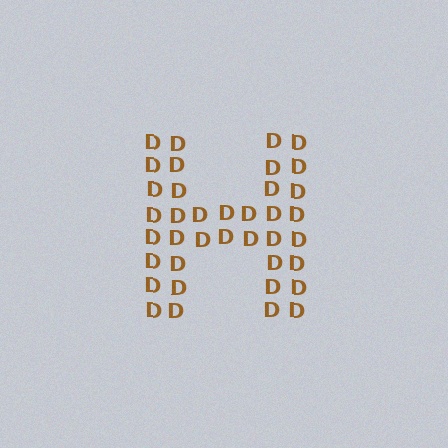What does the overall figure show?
The overall figure shows the letter H.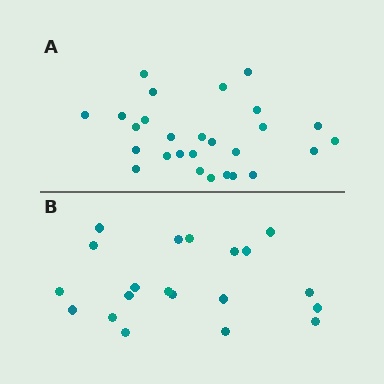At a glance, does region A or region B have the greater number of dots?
Region A (the top region) has more dots.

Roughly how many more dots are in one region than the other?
Region A has roughly 8 or so more dots than region B.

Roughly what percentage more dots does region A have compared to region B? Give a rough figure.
About 35% more.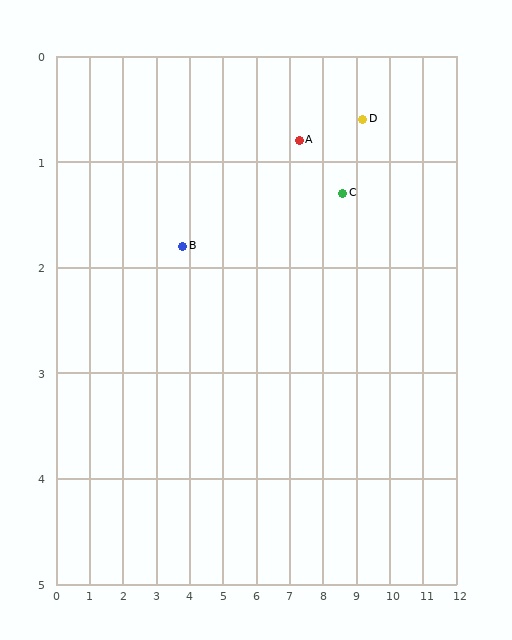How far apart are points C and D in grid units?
Points C and D are about 0.9 grid units apart.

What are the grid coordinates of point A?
Point A is at approximately (7.3, 0.8).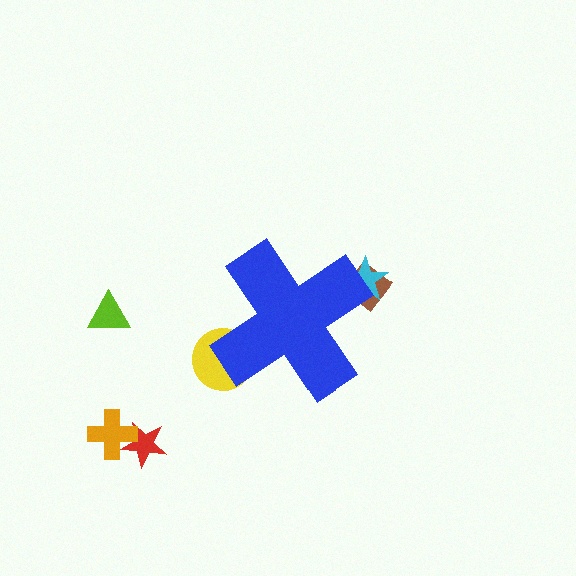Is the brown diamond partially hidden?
Yes, the brown diamond is partially hidden behind the blue cross.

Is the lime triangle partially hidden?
No, the lime triangle is fully visible.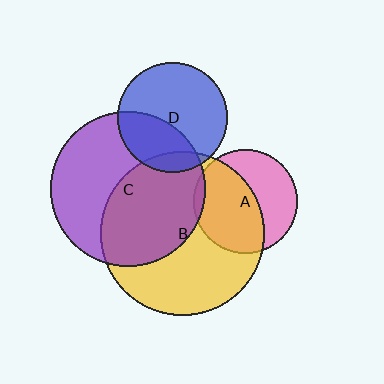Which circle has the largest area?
Circle B (yellow).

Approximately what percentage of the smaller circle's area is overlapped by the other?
Approximately 55%.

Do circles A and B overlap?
Yes.